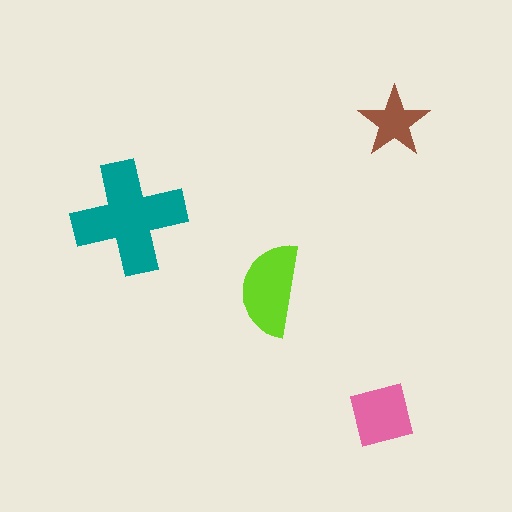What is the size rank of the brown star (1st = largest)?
4th.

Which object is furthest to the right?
The brown star is rightmost.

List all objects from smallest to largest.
The brown star, the pink square, the lime semicircle, the teal cross.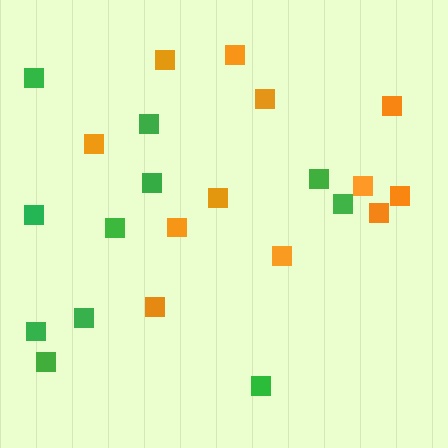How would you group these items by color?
There are 2 groups: one group of green squares (11) and one group of orange squares (12).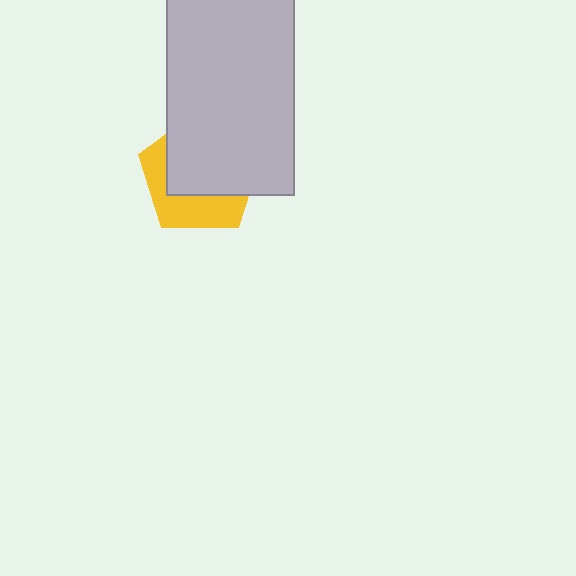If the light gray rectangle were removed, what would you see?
You would see the complete yellow pentagon.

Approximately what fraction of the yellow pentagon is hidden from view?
Roughly 61% of the yellow pentagon is hidden behind the light gray rectangle.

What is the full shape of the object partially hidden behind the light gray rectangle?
The partially hidden object is a yellow pentagon.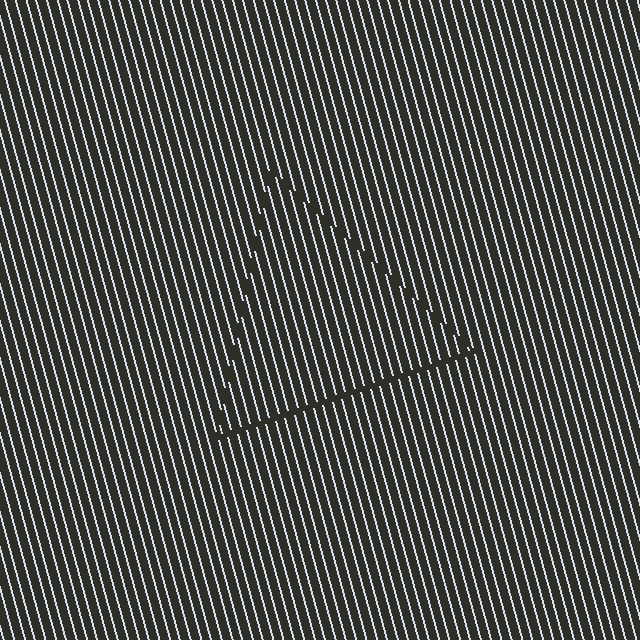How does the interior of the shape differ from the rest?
The interior of the shape contains the same grating, shifted by half a period — the contour is defined by the phase discontinuity where line-ends from the inner and outer gratings abut.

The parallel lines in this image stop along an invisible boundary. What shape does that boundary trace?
An illusory triangle. The interior of the shape contains the same grating, shifted by half a period — the contour is defined by the phase discontinuity where line-ends from the inner and outer gratings abut.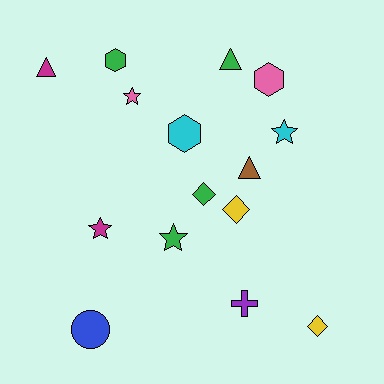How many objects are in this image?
There are 15 objects.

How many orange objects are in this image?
There are no orange objects.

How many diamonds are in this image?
There are 3 diamonds.